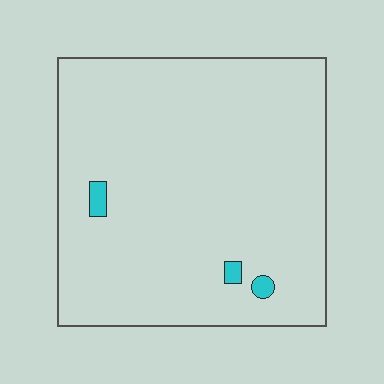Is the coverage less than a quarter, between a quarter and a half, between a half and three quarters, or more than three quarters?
Less than a quarter.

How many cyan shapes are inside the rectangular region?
3.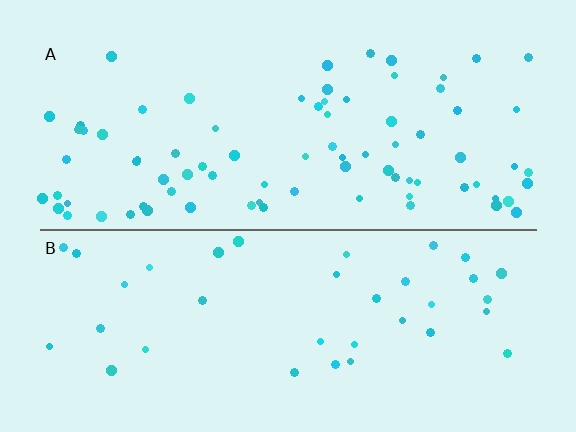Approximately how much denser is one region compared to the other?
Approximately 2.2× — region A over region B.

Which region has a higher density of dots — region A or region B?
A (the top).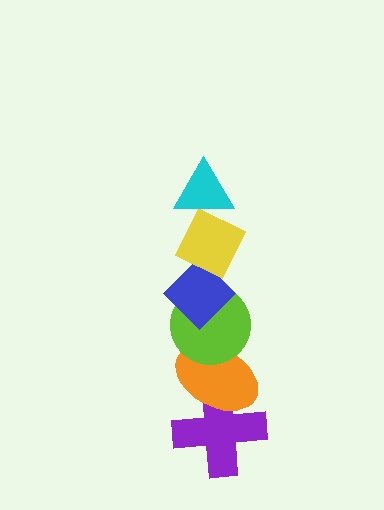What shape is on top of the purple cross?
The orange ellipse is on top of the purple cross.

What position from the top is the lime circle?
The lime circle is 4th from the top.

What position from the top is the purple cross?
The purple cross is 6th from the top.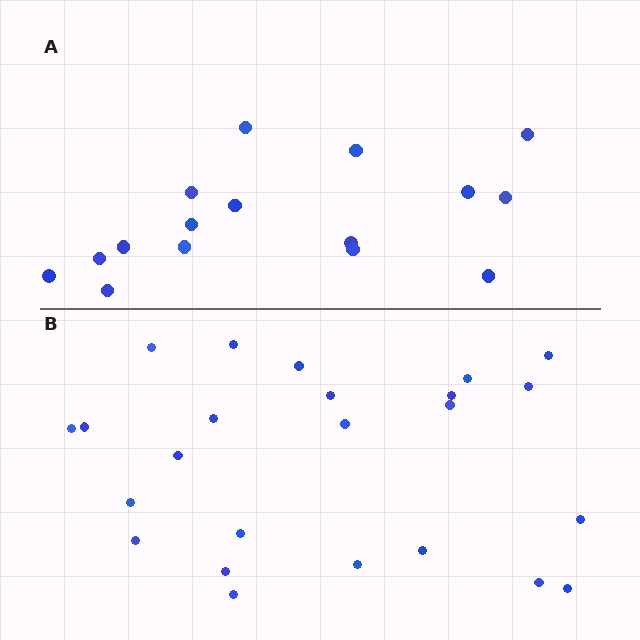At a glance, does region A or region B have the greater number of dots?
Region B (the bottom region) has more dots.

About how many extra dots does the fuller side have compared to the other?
Region B has roughly 8 or so more dots than region A.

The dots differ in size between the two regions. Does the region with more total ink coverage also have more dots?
No. Region A has more total ink coverage because its dots are larger, but region B actually contains more individual dots. Total area can be misleading — the number of items is what matters here.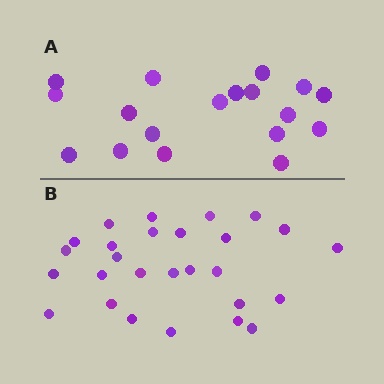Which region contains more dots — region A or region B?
Region B (the bottom region) has more dots.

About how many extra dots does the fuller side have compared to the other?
Region B has roughly 8 or so more dots than region A.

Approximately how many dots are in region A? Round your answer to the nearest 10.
About 20 dots. (The exact count is 18, which rounds to 20.)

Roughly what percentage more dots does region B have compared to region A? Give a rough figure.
About 50% more.